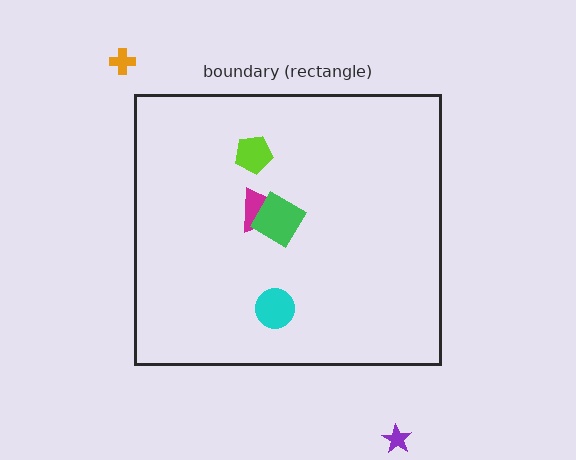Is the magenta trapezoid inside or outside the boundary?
Inside.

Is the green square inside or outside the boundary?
Inside.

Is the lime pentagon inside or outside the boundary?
Inside.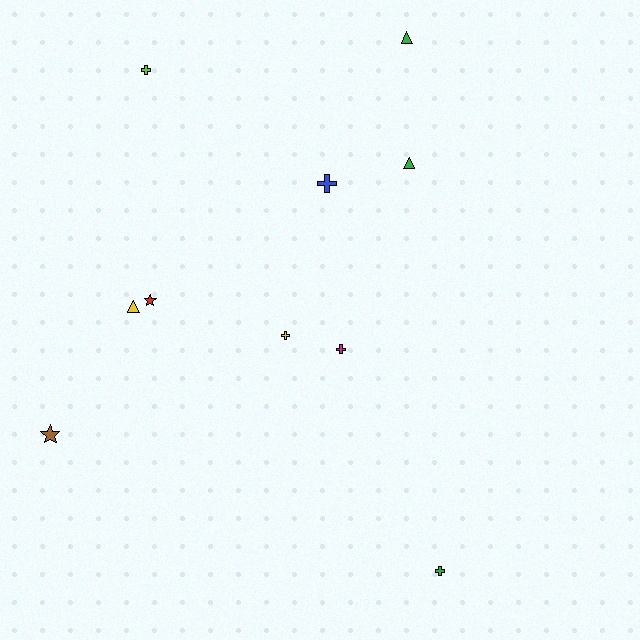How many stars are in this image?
There are 2 stars.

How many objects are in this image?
There are 10 objects.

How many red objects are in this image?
There is 1 red object.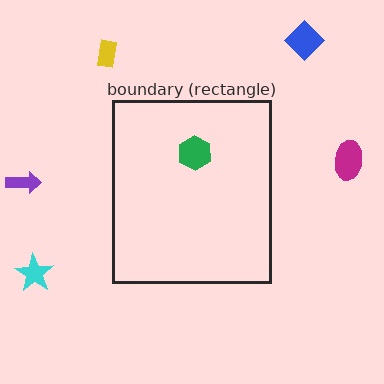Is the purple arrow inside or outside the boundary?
Outside.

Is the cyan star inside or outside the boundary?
Outside.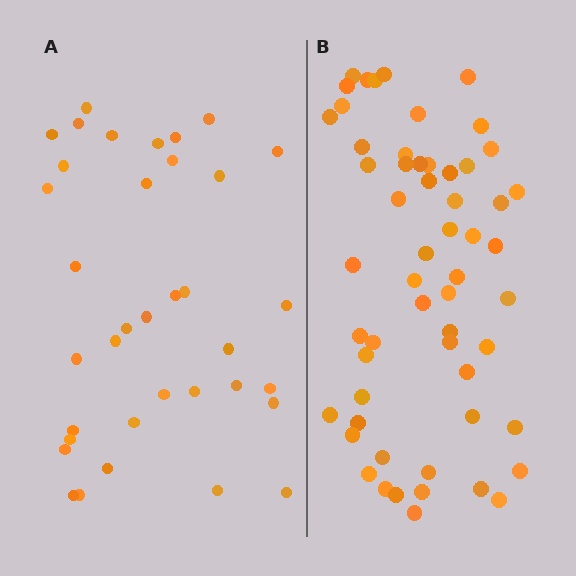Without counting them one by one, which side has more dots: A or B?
Region B (the right region) has more dots.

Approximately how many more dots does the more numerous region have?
Region B has approximately 20 more dots than region A.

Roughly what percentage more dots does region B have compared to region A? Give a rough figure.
About 60% more.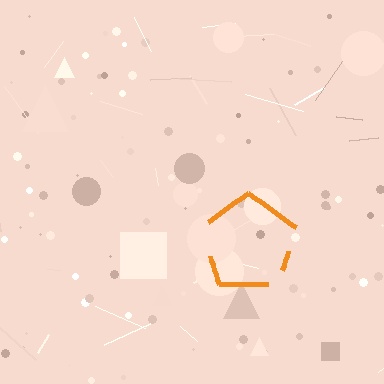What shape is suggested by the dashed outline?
The dashed outline suggests a pentagon.